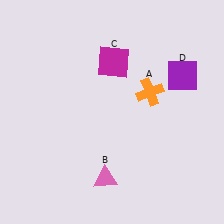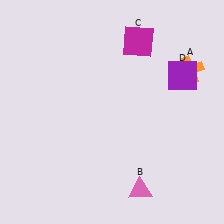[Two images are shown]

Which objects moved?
The objects that moved are: the orange cross (A), the pink triangle (B), the magenta square (C).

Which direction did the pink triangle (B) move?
The pink triangle (B) moved right.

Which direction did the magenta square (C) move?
The magenta square (C) moved right.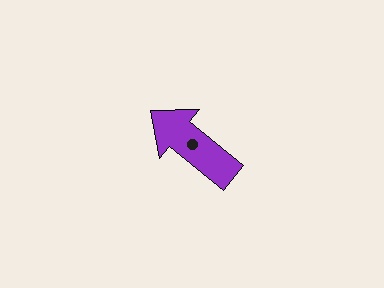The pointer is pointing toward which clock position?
Roughly 10 o'clock.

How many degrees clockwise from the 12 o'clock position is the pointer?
Approximately 309 degrees.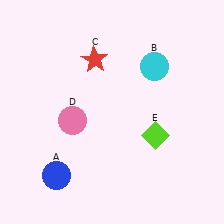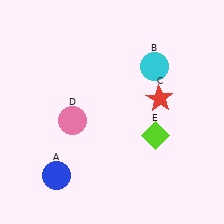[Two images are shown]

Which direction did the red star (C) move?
The red star (C) moved right.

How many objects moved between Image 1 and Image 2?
1 object moved between the two images.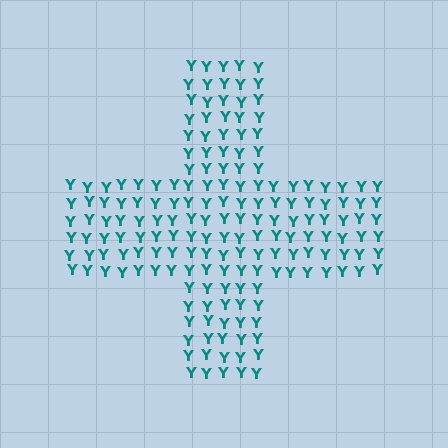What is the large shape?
The large shape is a cross.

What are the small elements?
The small elements are letter Y's.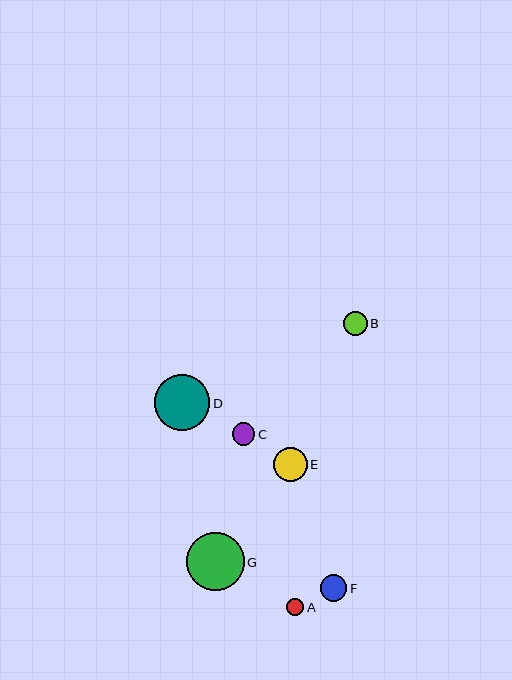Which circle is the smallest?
Circle A is the smallest with a size of approximately 17 pixels.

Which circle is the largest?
Circle G is the largest with a size of approximately 58 pixels.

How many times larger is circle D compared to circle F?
Circle D is approximately 2.1 times the size of circle F.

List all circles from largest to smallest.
From largest to smallest: G, D, E, F, B, C, A.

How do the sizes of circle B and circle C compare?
Circle B and circle C are approximately the same size.